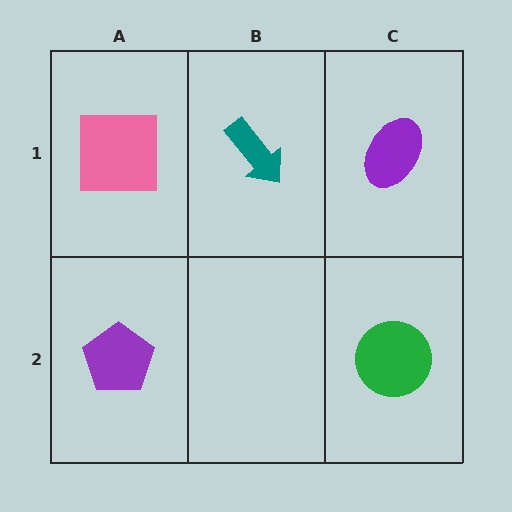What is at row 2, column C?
A green circle.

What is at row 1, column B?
A teal arrow.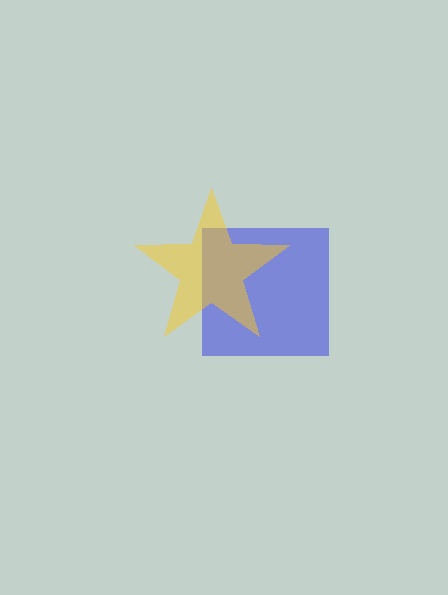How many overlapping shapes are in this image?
There are 2 overlapping shapes in the image.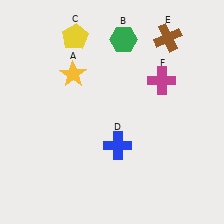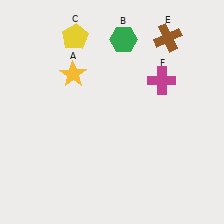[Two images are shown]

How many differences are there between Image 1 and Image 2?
There is 1 difference between the two images.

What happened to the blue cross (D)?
The blue cross (D) was removed in Image 2. It was in the bottom-right area of Image 1.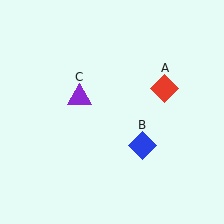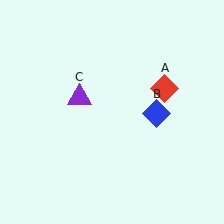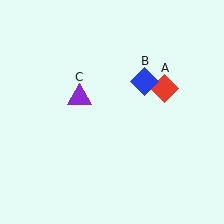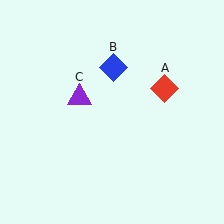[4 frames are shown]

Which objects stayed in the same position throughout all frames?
Red diamond (object A) and purple triangle (object C) remained stationary.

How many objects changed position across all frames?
1 object changed position: blue diamond (object B).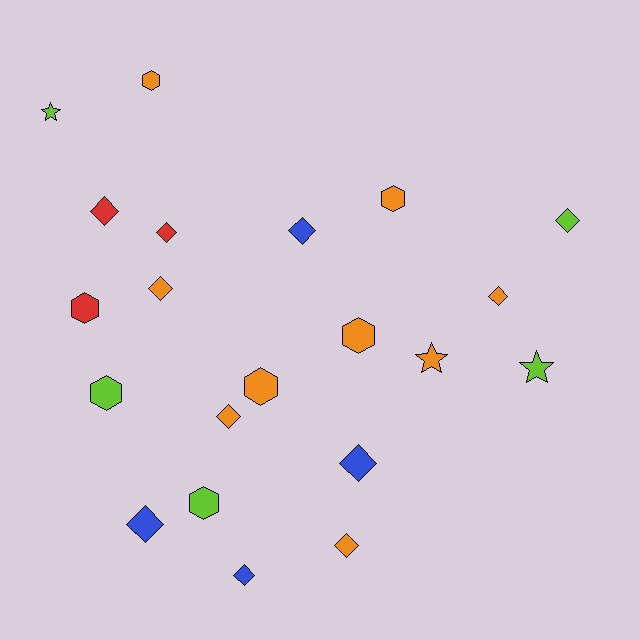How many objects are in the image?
There are 21 objects.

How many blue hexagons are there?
There are no blue hexagons.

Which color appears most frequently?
Orange, with 9 objects.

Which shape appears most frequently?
Diamond, with 11 objects.